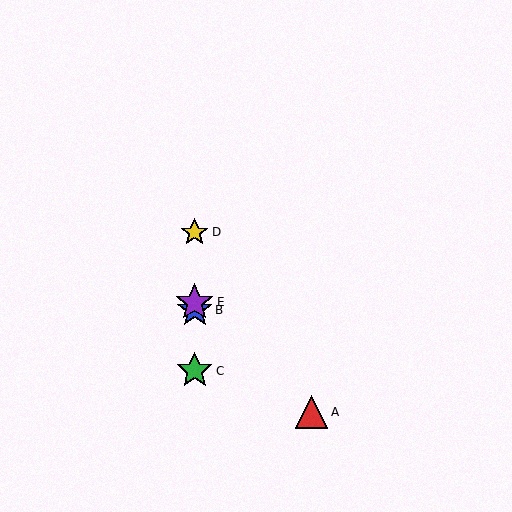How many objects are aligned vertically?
4 objects (B, C, D, E) are aligned vertically.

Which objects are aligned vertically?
Objects B, C, D, E are aligned vertically.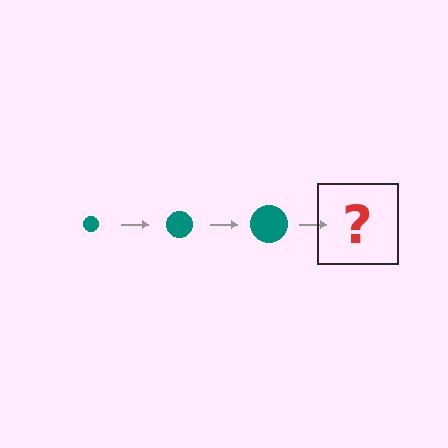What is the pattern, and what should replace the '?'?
The pattern is that the circle gets progressively larger each step. The '?' should be a teal circle, larger than the previous one.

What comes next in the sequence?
The next element should be a teal circle, larger than the previous one.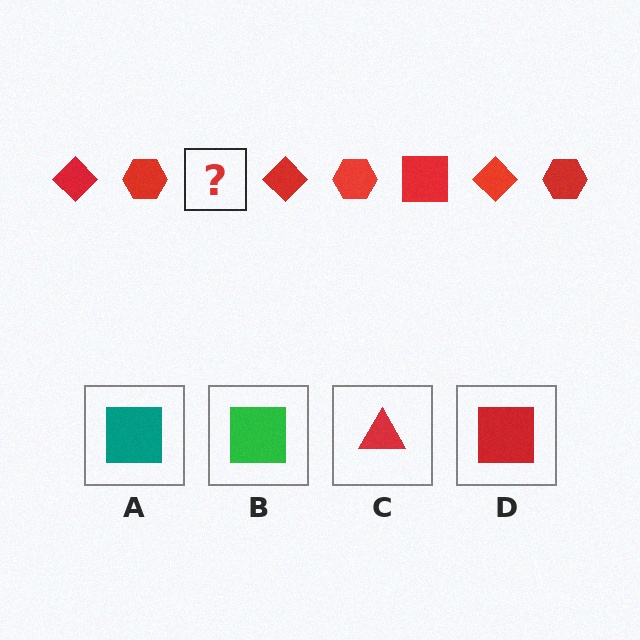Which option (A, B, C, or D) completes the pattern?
D.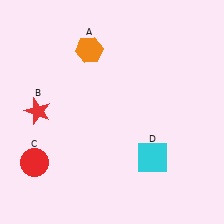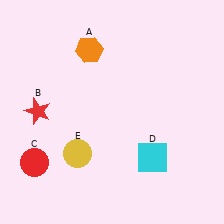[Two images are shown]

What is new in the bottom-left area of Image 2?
A yellow circle (E) was added in the bottom-left area of Image 2.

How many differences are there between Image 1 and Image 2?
There is 1 difference between the two images.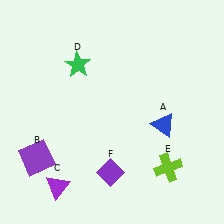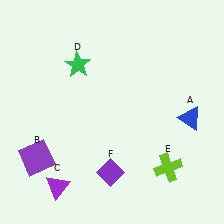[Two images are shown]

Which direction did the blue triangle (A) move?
The blue triangle (A) moved right.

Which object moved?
The blue triangle (A) moved right.